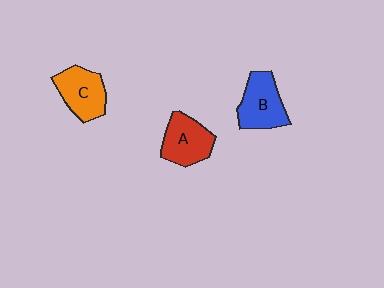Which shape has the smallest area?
Shape C (orange).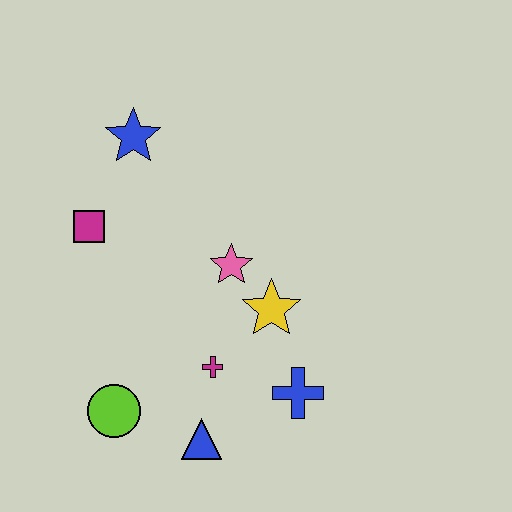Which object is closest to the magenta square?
The blue star is closest to the magenta square.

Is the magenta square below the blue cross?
No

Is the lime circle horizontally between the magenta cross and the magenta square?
Yes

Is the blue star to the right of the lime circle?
Yes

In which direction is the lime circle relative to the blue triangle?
The lime circle is to the left of the blue triangle.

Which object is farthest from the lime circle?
The blue star is farthest from the lime circle.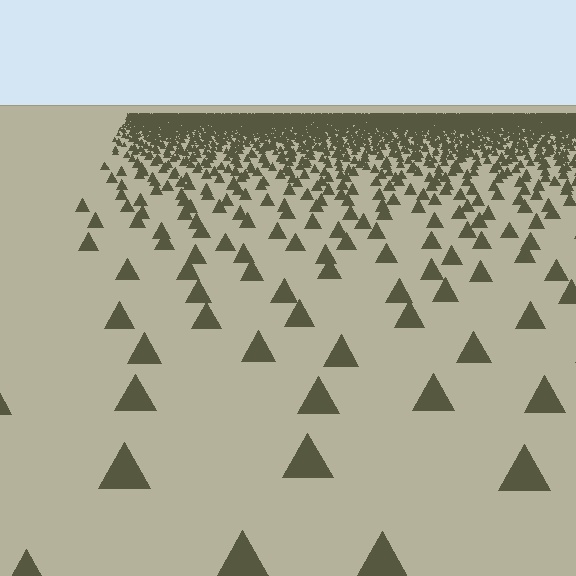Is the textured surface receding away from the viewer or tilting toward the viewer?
The surface is receding away from the viewer. Texture elements get smaller and denser toward the top.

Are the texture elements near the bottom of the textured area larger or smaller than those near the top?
Larger. Near the bottom, elements are closer to the viewer and appear at a bigger on-screen size.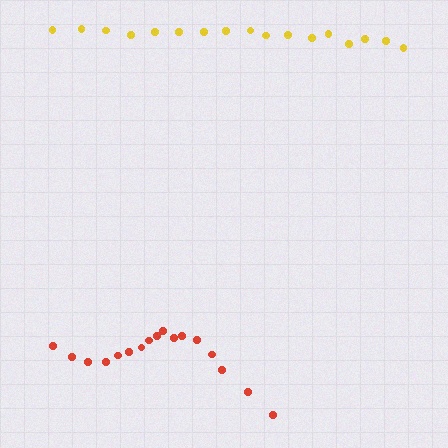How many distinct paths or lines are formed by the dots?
There are 2 distinct paths.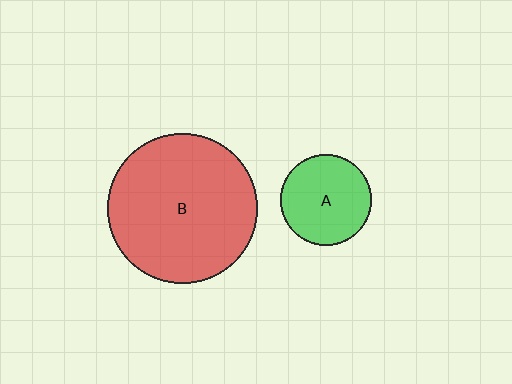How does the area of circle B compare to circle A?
Approximately 2.7 times.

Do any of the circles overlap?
No, none of the circles overlap.